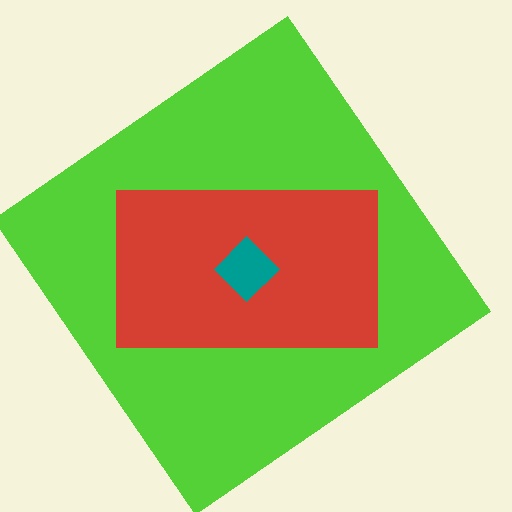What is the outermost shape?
The lime diamond.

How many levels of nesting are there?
3.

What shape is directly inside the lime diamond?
The red rectangle.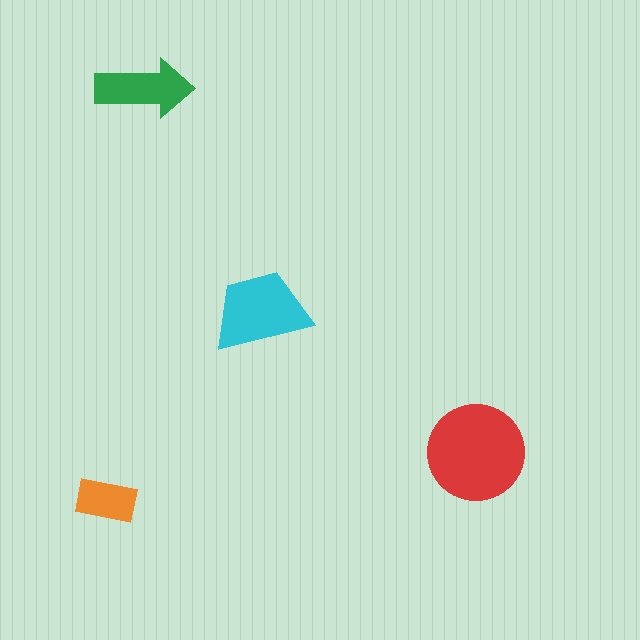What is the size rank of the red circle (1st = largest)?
1st.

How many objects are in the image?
There are 4 objects in the image.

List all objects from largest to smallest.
The red circle, the cyan trapezoid, the green arrow, the orange rectangle.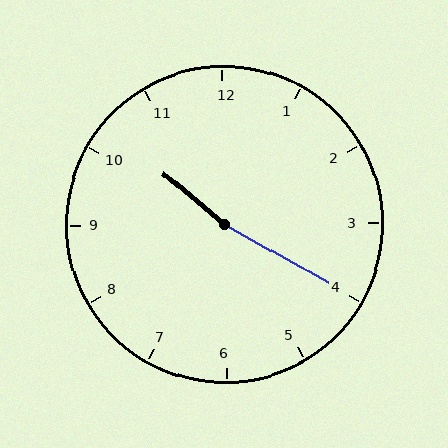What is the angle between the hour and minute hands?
Approximately 170 degrees.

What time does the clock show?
10:20.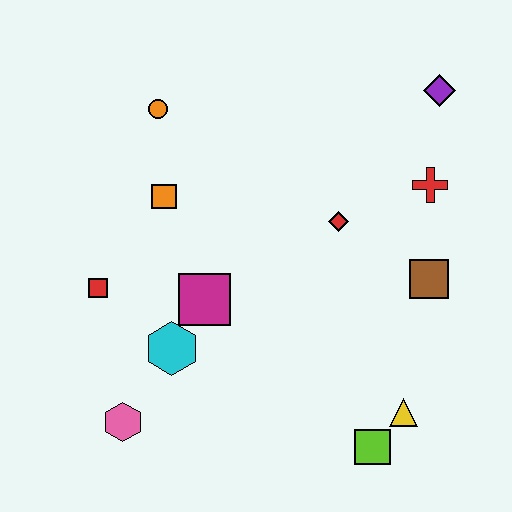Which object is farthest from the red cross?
The pink hexagon is farthest from the red cross.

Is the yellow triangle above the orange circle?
No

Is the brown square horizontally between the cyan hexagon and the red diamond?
No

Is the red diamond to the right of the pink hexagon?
Yes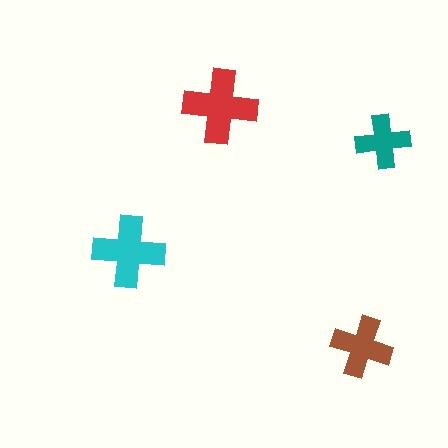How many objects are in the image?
There are 4 objects in the image.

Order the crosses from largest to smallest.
the red one, the cyan one, the brown one, the teal one.